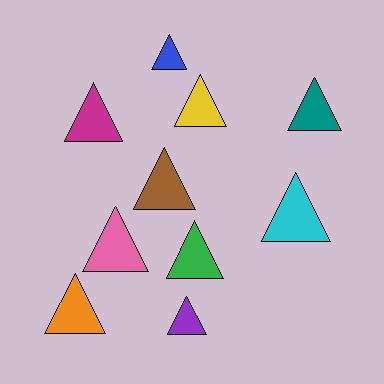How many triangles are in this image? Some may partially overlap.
There are 10 triangles.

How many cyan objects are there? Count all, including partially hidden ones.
There is 1 cyan object.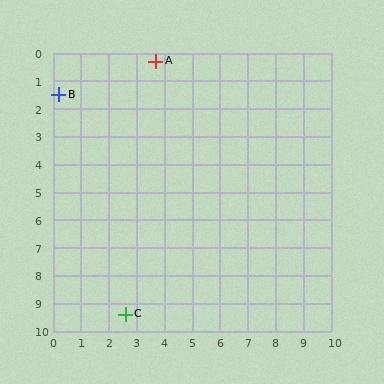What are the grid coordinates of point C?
Point C is at approximately (2.6, 9.4).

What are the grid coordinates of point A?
Point A is at approximately (3.7, 0.3).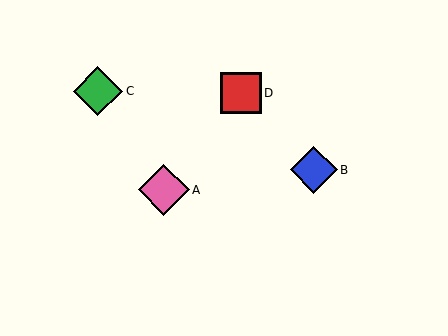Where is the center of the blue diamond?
The center of the blue diamond is at (314, 170).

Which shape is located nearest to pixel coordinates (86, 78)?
The green diamond (labeled C) at (98, 91) is nearest to that location.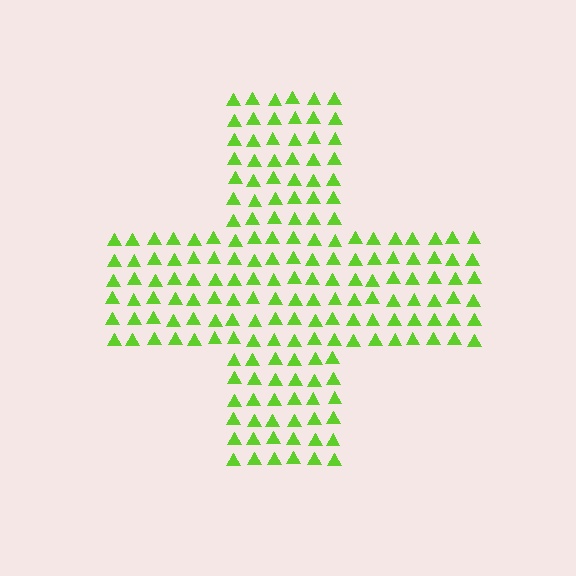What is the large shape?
The large shape is a cross.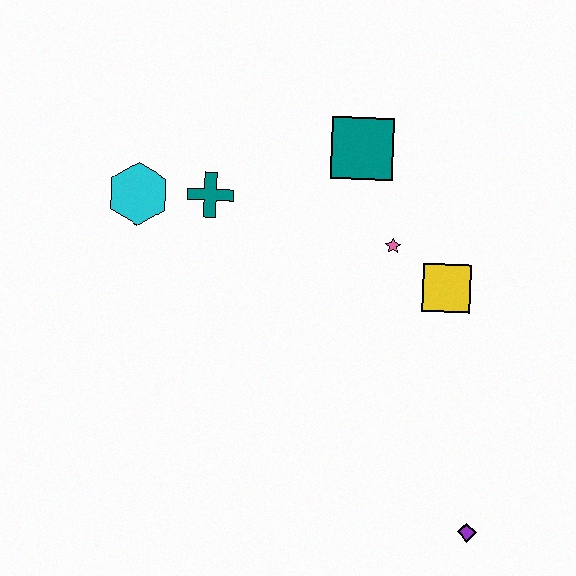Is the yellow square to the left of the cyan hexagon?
No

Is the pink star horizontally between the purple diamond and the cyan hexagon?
Yes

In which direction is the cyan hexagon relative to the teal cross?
The cyan hexagon is to the left of the teal cross.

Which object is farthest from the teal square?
The purple diamond is farthest from the teal square.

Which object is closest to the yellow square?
The pink star is closest to the yellow square.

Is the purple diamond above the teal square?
No